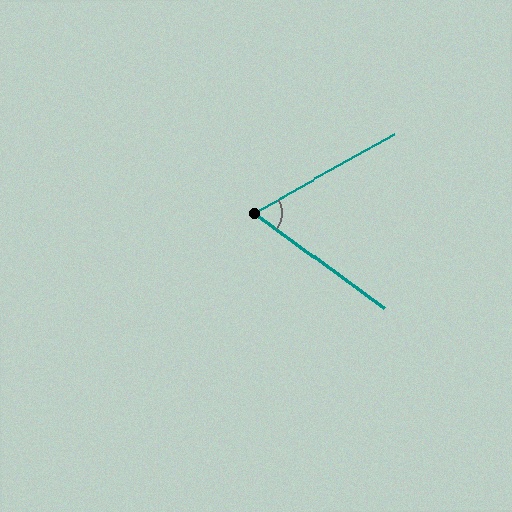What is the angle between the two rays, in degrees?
Approximately 65 degrees.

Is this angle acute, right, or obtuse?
It is acute.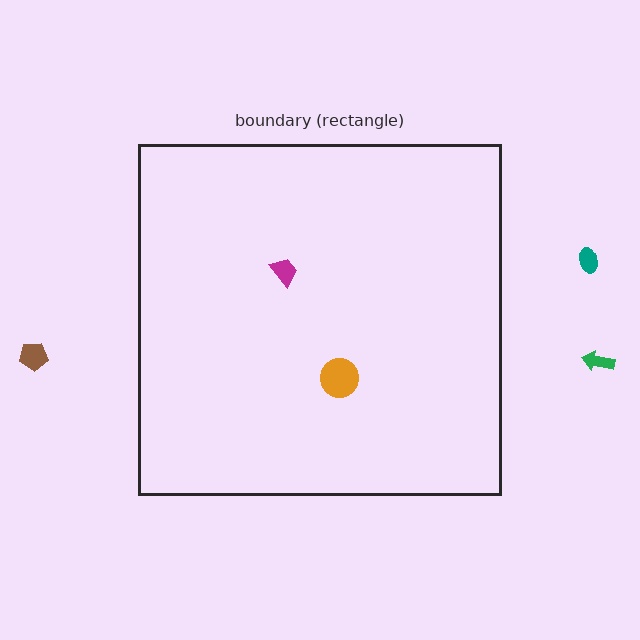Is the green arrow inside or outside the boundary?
Outside.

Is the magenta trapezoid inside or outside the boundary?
Inside.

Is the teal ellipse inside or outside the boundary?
Outside.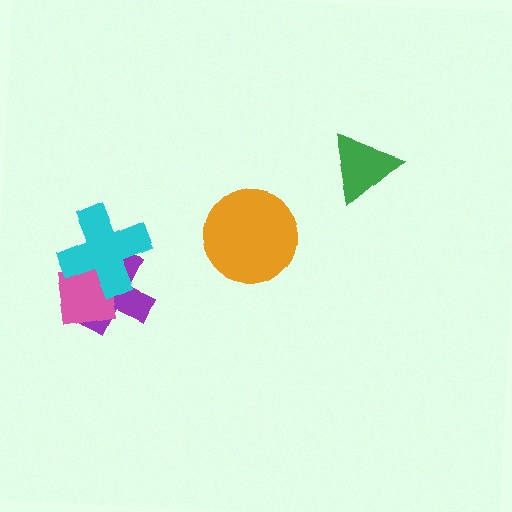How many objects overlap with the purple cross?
2 objects overlap with the purple cross.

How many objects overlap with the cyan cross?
2 objects overlap with the cyan cross.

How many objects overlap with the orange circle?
0 objects overlap with the orange circle.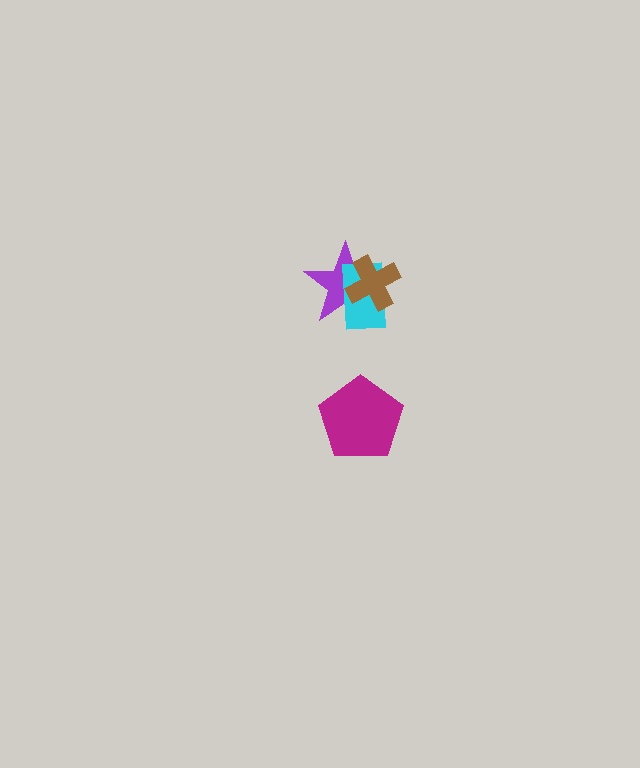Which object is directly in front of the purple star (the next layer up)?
The cyan rectangle is directly in front of the purple star.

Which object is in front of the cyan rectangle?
The brown cross is in front of the cyan rectangle.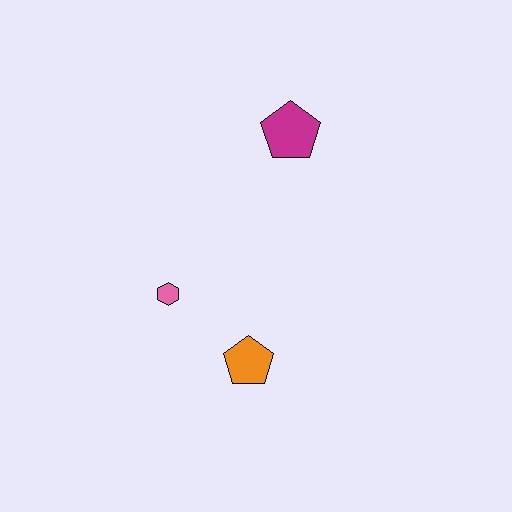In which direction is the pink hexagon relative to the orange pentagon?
The pink hexagon is to the left of the orange pentagon.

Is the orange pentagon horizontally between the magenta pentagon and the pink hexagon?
Yes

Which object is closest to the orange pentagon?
The pink hexagon is closest to the orange pentagon.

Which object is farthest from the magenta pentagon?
The orange pentagon is farthest from the magenta pentagon.